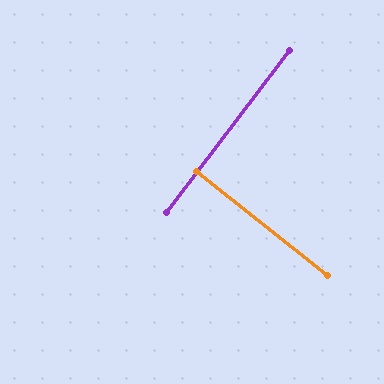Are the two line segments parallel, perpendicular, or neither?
Perpendicular — they meet at approximately 89°.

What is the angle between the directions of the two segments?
Approximately 89 degrees.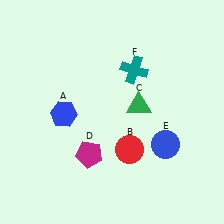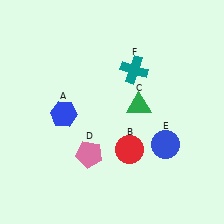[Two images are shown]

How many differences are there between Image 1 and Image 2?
There is 1 difference between the two images.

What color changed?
The pentagon (D) changed from magenta in Image 1 to pink in Image 2.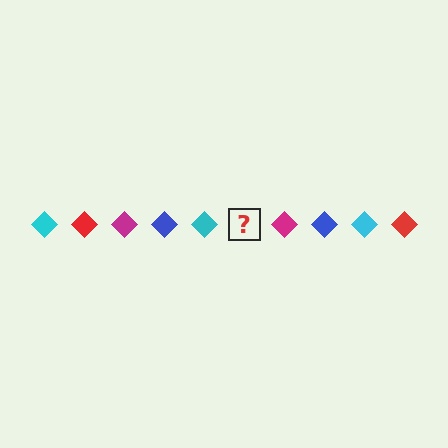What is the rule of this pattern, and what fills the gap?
The rule is that the pattern cycles through cyan, red, magenta, blue diamonds. The gap should be filled with a red diamond.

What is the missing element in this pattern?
The missing element is a red diamond.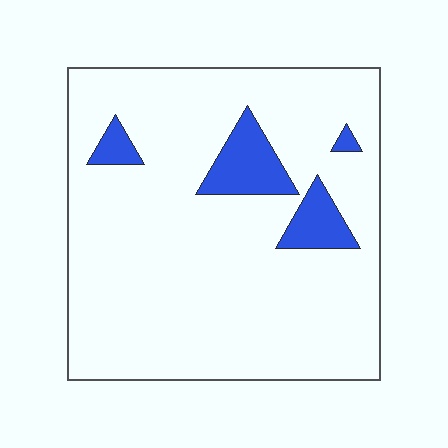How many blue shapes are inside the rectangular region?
4.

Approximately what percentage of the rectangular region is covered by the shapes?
Approximately 10%.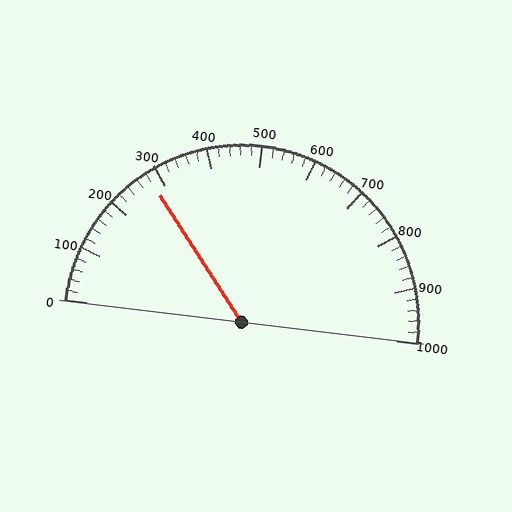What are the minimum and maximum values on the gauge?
The gauge ranges from 0 to 1000.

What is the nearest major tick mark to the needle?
The nearest major tick mark is 300.